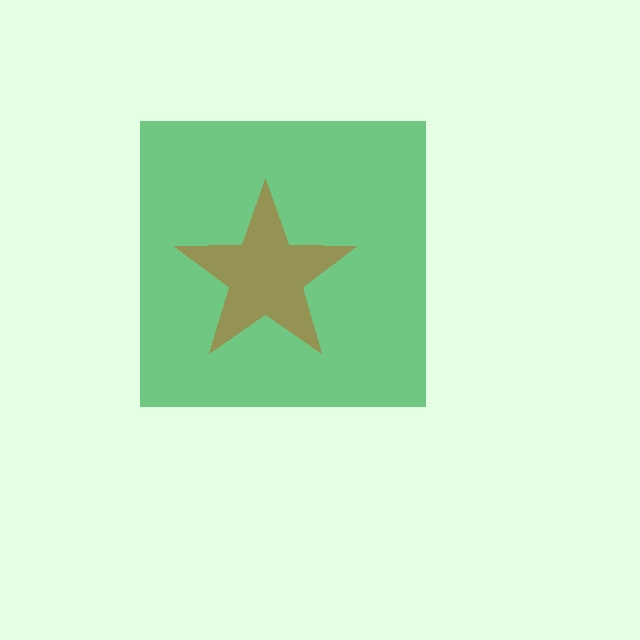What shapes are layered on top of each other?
The layered shapes are: a green square, a brown star.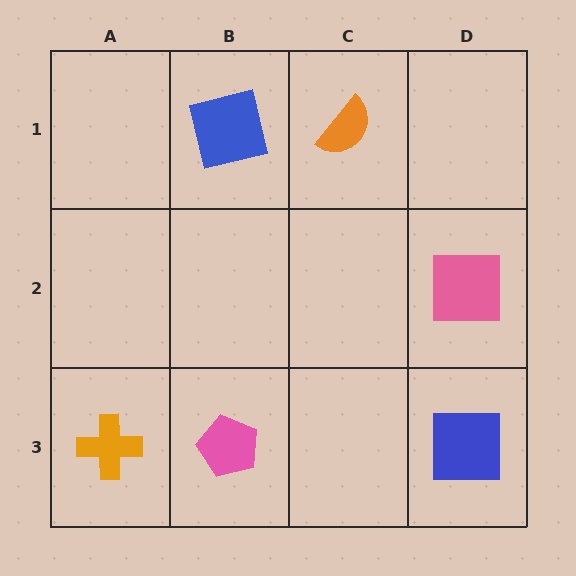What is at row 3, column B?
A pink pentagon.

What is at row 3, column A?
An orange cross.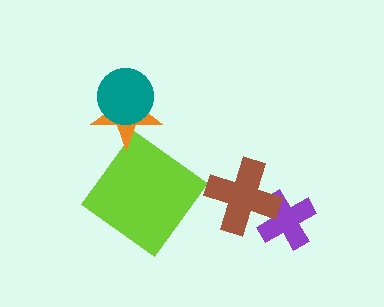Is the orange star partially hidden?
Yes, it is partially covered by another shape.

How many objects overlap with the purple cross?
1 object overlaps with the purple cross.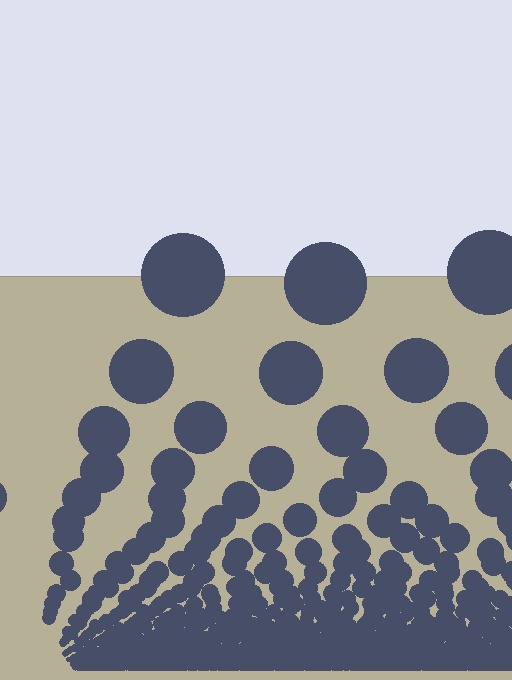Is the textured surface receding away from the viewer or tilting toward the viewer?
The surface appears to tilt toward the viewer. Texture elements get larger and sparser toward the top.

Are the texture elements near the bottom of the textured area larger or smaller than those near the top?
Smaller. The gradient is inverted — elements near the bottom are smaller and denser.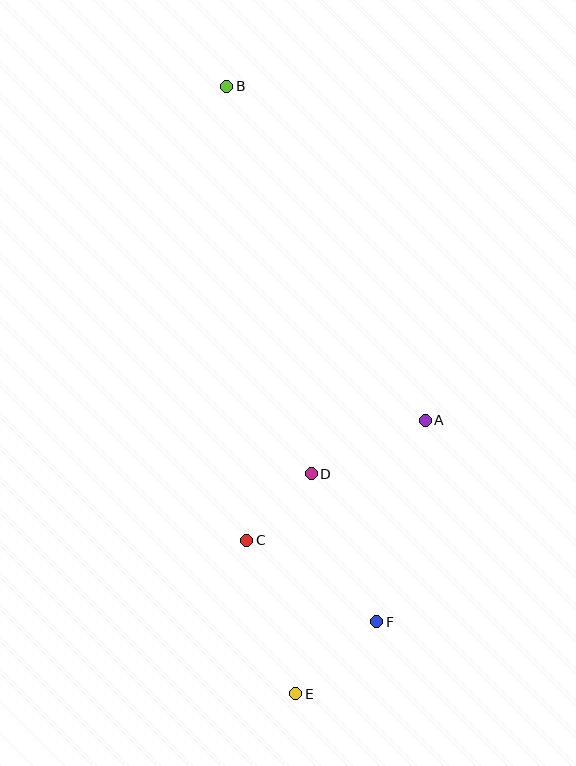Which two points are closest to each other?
Points C and D are closest to each other.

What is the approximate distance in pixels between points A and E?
The distance between A and E is approximately 303 pixels.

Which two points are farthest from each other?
Points B and E are farthest from each other.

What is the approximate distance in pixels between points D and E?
The distance between D and E is approximately 221 pixels.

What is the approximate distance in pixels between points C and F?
The distance between C and F is approximately 154 pixels.